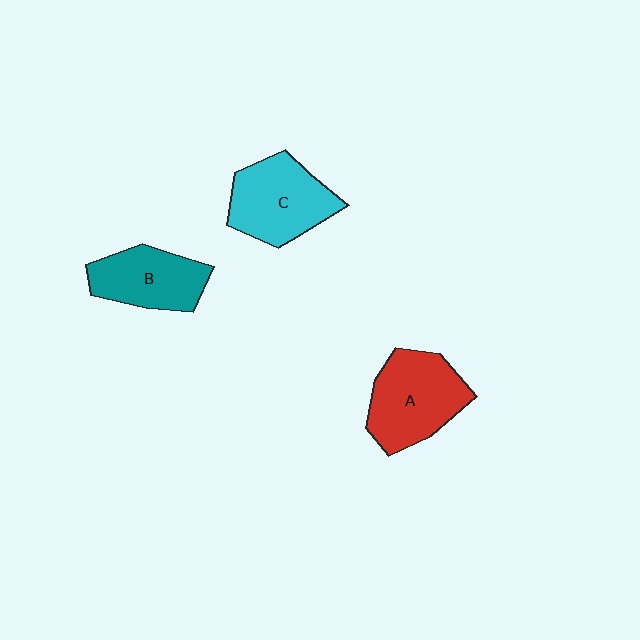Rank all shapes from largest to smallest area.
From largest to smallest: A (red), C (cyan), B (teal).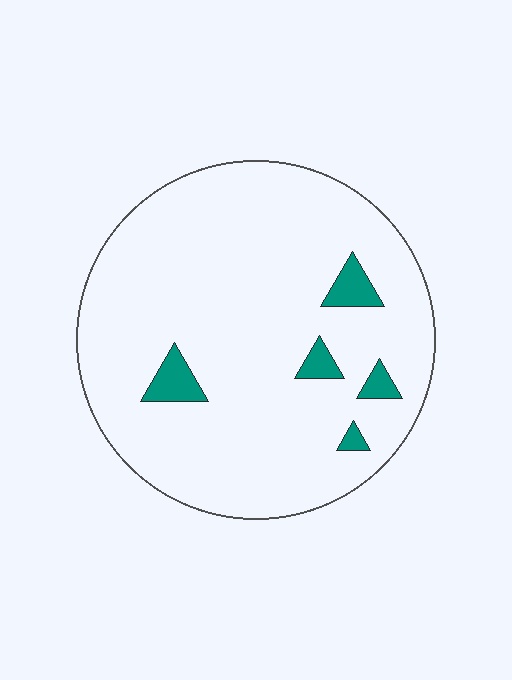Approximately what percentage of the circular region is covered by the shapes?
Approximately 5%.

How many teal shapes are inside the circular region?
5.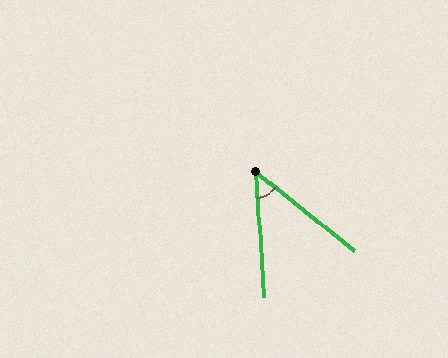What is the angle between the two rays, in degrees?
Approximately 48 degrees.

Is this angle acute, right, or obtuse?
It is acute.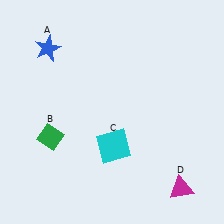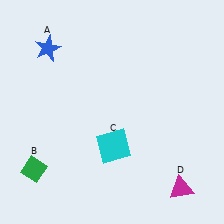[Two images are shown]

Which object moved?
The green diamond (B) moved down.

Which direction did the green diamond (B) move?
The green diamond (B) moved down.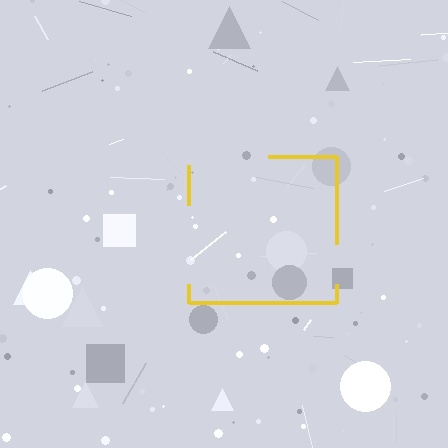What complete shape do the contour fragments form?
The contour fragments form a square.